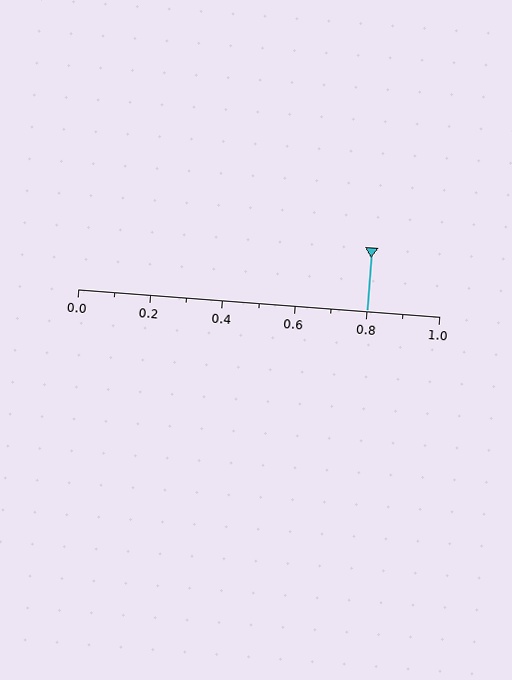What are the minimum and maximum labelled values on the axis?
The axis runs from 0.0 to 1.0.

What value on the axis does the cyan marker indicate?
The marker indicates approximately 0.8.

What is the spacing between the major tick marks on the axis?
The major ticks are spaced 0.2 apart.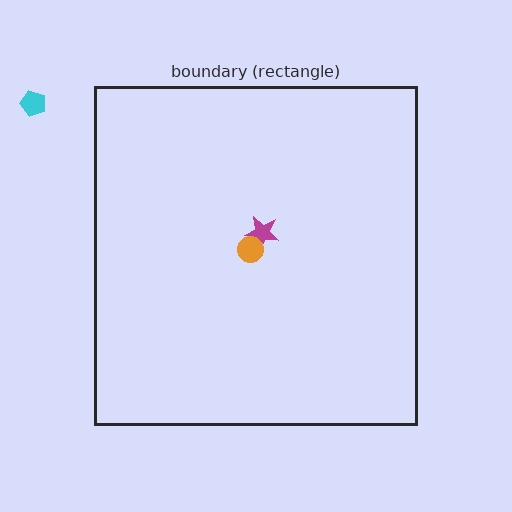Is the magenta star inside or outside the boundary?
Inside.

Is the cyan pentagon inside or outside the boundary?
Outside.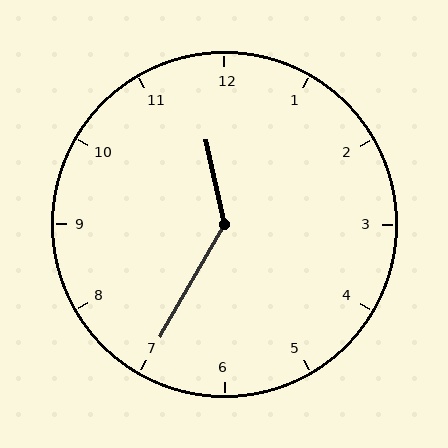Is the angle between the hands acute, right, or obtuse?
It is obtuse.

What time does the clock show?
11:35.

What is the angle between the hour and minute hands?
Approximately 138 degrees.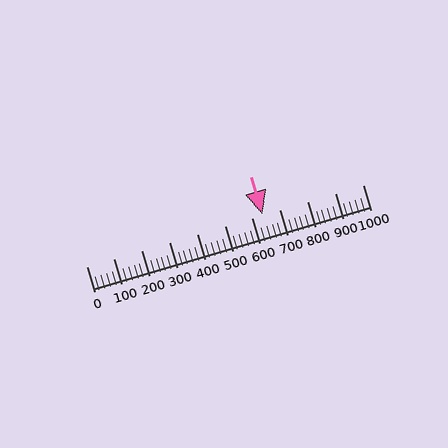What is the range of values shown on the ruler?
The ruler shows values from 0 to 1000.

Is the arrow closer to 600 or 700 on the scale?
The arrow is closer to 600.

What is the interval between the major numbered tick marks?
The major tick marks are spaced 100 units apart.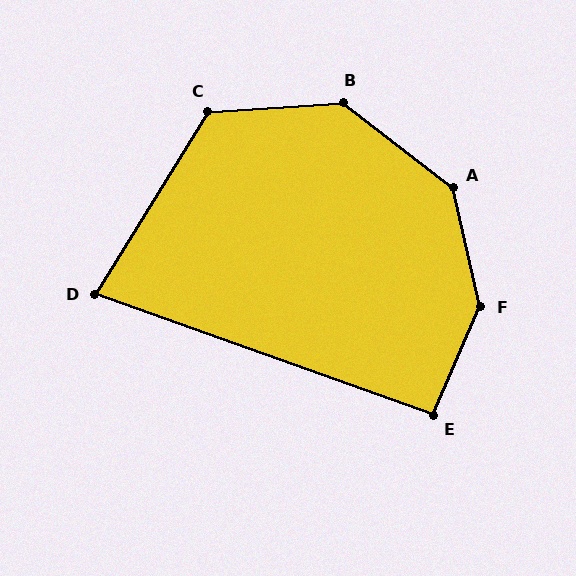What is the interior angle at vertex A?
Approximately 141 degrees (obtuse).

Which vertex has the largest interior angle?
F, at approximately 144 degrees.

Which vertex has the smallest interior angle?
D, at approximately 78 degrees.